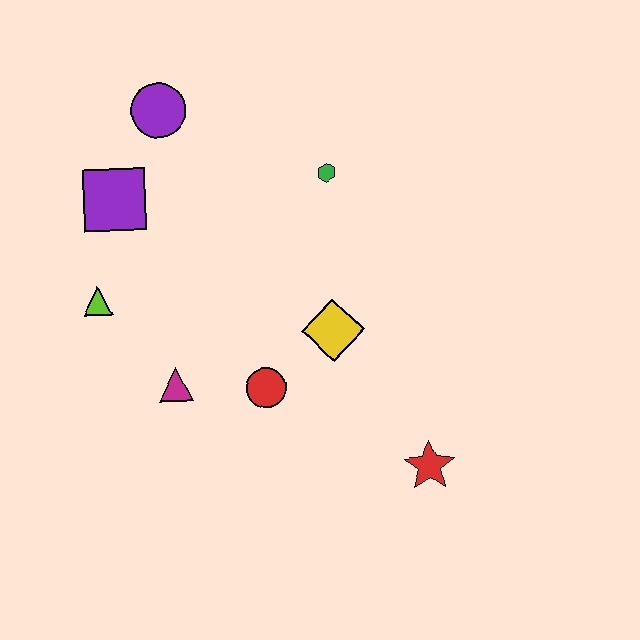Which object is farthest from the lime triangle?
The red star is farthest from the lime triangle.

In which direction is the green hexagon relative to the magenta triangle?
The green hexagon is above the magenta triangle.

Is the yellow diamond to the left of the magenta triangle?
No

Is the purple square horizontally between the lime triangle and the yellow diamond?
Yes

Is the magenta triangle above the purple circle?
No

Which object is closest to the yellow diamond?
The red circle is closest to the yellow diamond.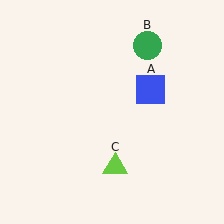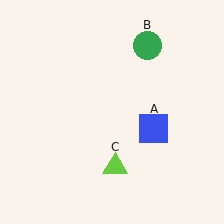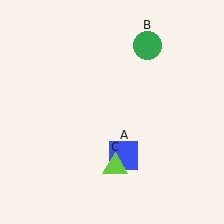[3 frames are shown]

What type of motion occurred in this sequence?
The blue square (object A) rotated clockwise around the center of the scene.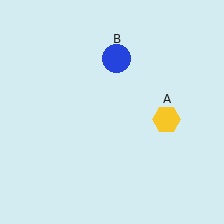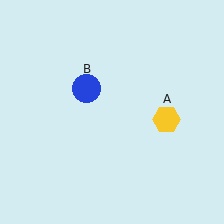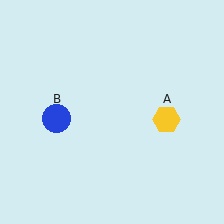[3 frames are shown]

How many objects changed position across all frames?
1 object changed position: blue circle (object B).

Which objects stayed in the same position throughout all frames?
Yellow hexagon (object A) remained stationary.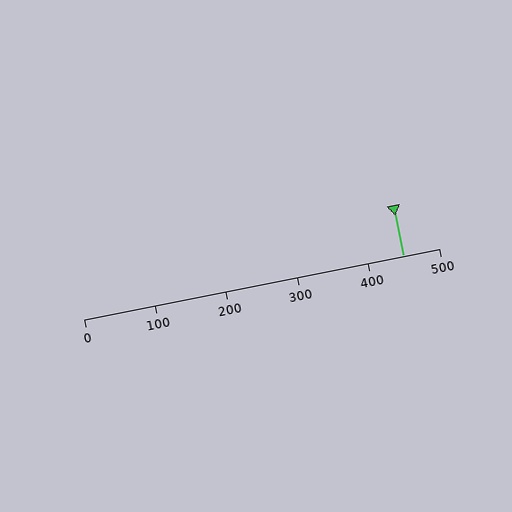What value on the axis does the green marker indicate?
The marker indicates approximately 450.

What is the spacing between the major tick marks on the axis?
The major ticks are spaced 100 apart.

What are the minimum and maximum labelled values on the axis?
The axis runs from 0 to 500.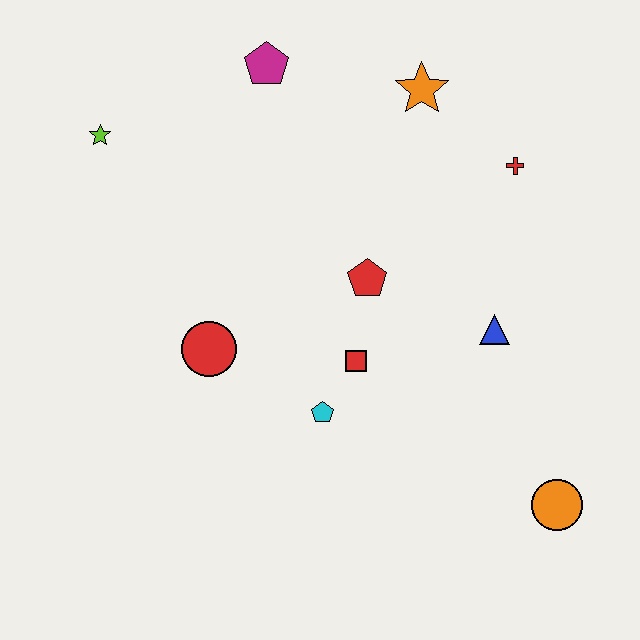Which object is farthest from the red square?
The lime star is farthest from the red square.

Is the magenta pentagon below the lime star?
No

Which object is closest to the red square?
The cyan pentagon is closest to the red square.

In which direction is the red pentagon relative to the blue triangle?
The red pentagon is to the left of the blue triangle.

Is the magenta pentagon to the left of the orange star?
Yes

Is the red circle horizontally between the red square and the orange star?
No